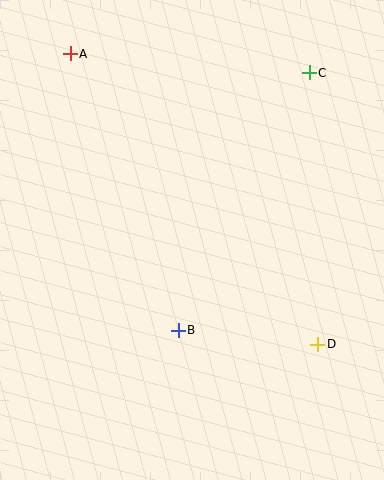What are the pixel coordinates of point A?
Point A is at (70, 54).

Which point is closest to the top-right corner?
Point C is closest to the top-right corner.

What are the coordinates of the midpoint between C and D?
The midpoint between C and D is at (314, 208).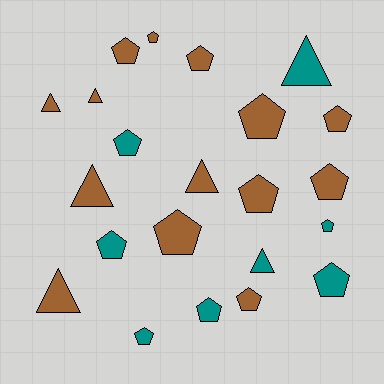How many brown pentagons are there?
There are 9 brown pentagons.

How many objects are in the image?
There are 22 objects.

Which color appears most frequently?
Brown, with 14 objects.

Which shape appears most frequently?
Pentagon, with 15 objects.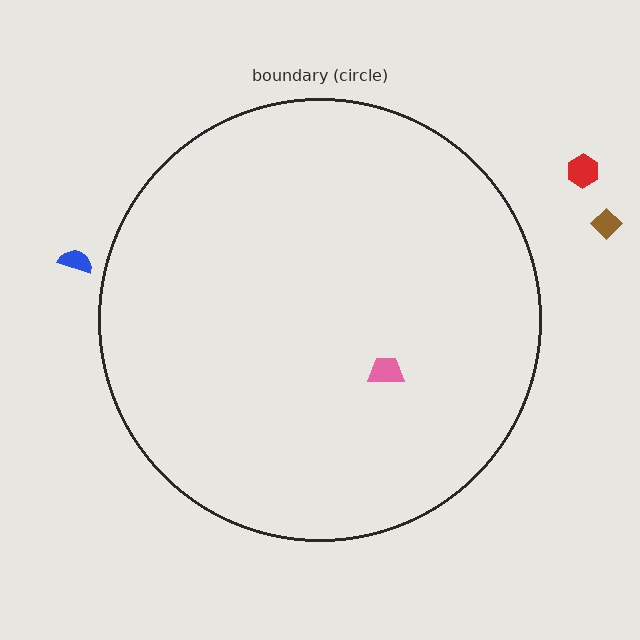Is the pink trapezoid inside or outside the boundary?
Inside.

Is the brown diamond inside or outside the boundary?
Outside.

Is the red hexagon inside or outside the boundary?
Outside.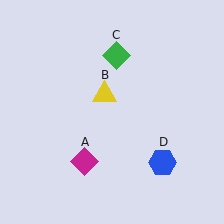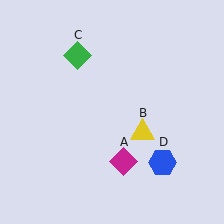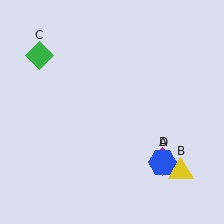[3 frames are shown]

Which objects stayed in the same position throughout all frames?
Blue hexagon (object D) remained stationary.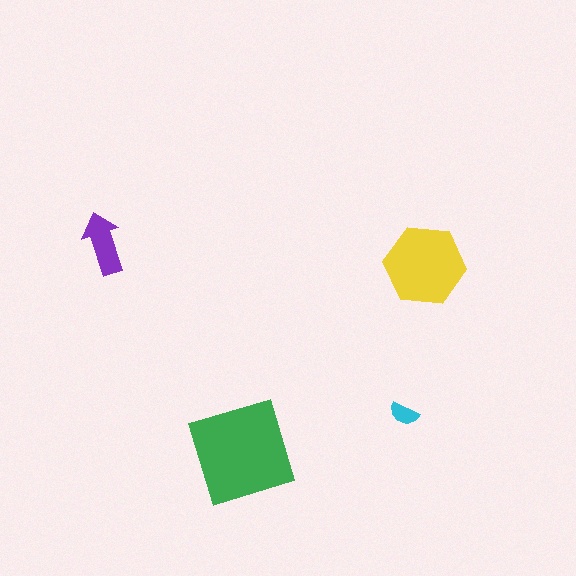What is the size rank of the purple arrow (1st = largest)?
3rd.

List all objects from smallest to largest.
The cyan semicircle, the purple arrow, the yellow hexagon, the green square.